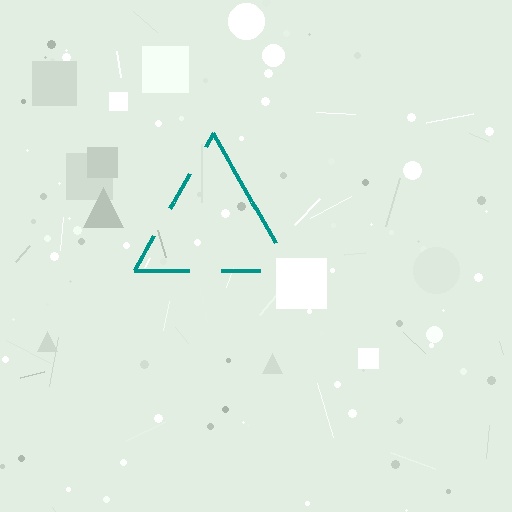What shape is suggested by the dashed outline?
The dashed outline suggests a triangle.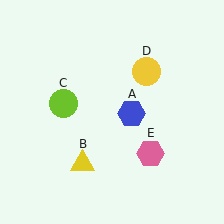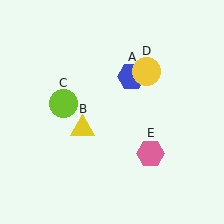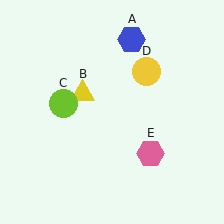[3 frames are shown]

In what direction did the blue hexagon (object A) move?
The blue hexagon (object A) moved up.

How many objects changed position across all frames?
2 objects changed position: blue hexagon (object A), yellow triangle (object B).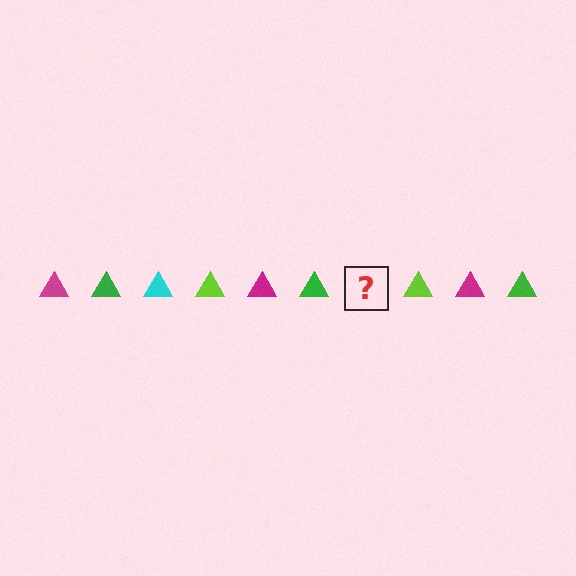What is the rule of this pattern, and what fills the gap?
The rule is that the pattern cycles through magenta, green, cyan, lime triangles. The gap should be filled with a cyan triangle.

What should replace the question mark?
The question mark should be replaced with a cyan triangle.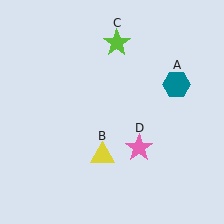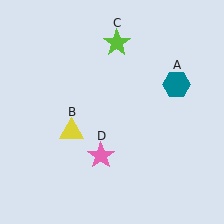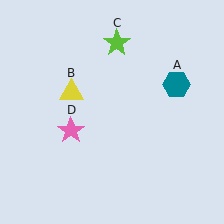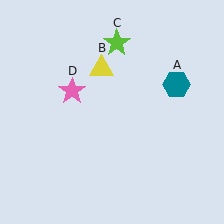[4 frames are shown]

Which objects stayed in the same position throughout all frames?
Teal hexagon (object A) and lime star (object C) remained stationary.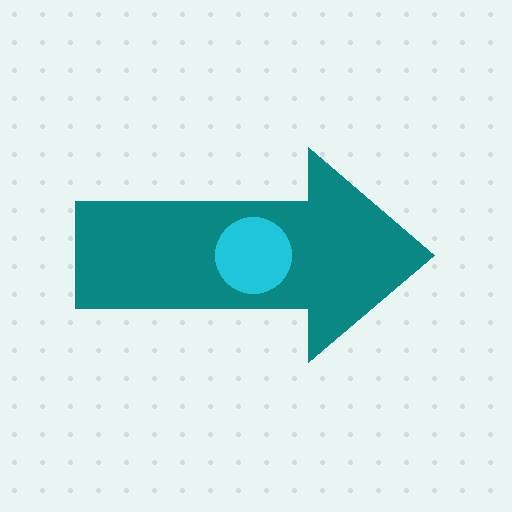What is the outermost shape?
The teal arrow.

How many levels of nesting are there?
2.